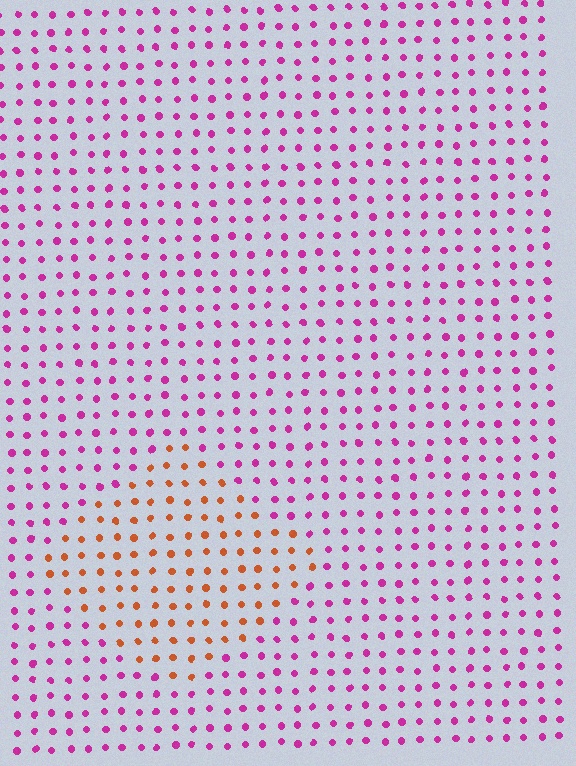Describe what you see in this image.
The image is filled with small magenta elements in a uniform arrangement. A diamond-shaped region is visible where the elements are tinted to a slightly different hue, forming a subtle color boundary.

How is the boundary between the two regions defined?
The boundary is defined purely by a slight shift in hue (about 62 degrees). Spacing, size, and orientation are identical on both sides.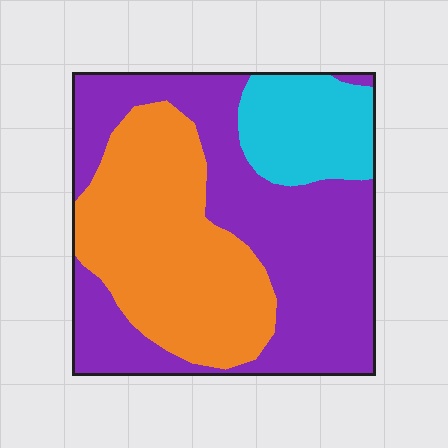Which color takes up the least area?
Cyan, at roughly 15%.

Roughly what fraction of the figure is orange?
Orange takes up about three eighths (3/8) of the figure.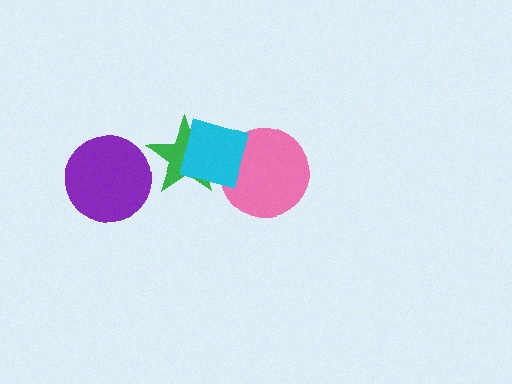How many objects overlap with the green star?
1 object overlaps with the green star.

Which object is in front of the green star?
The cyan square is in front of the green star.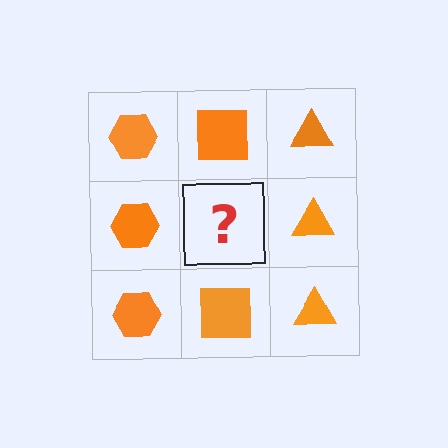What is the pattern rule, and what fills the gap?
The rule is that each column has a consistent shape. The gap should be filled with an orange square.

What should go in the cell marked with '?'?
The missing cell should contain an orange square.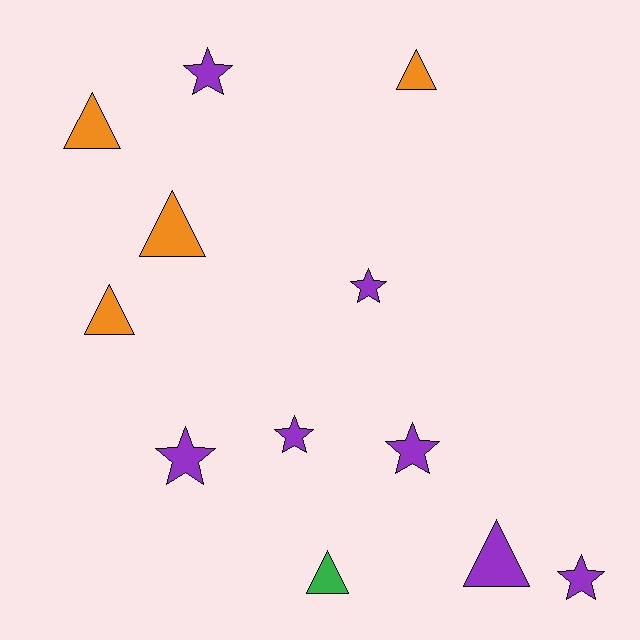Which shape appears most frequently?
Triangle, with 6 objects.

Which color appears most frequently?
Purple, with 7 objects.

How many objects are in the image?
There are 12 objects.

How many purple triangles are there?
There is 1 purple triangle.